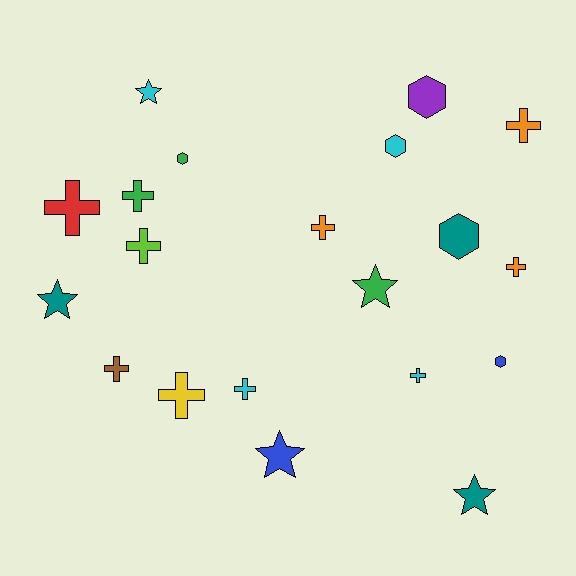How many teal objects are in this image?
There are 3 teal objects.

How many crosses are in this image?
There are 10 crosses.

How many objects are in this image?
There are 20 objects.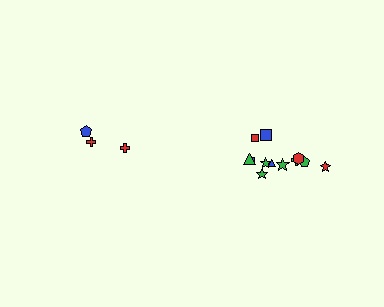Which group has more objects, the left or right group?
The right group.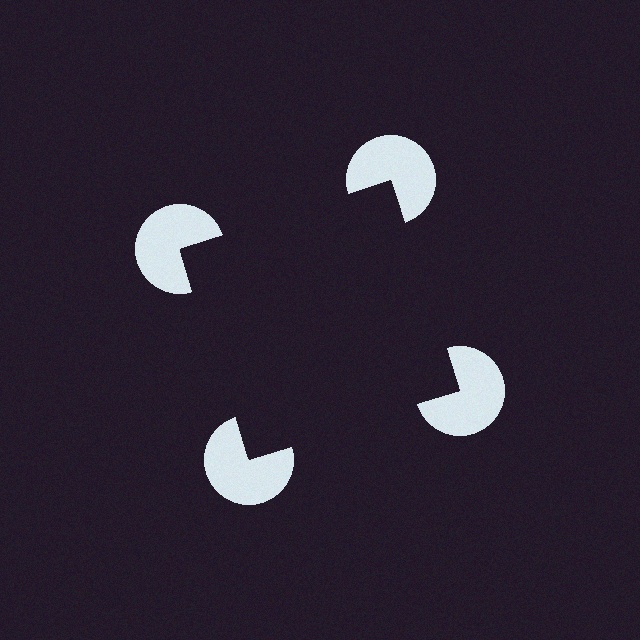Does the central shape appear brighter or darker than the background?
It typically appears slightly darker than the background, even though no actual brightness change is drawn.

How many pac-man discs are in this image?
There are 4 — one at each vertex of the illusory square.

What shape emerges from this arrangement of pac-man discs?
An illusory square — its edges are inferred from the aligned wedge cuts in the pac-man discs, not physically drawn.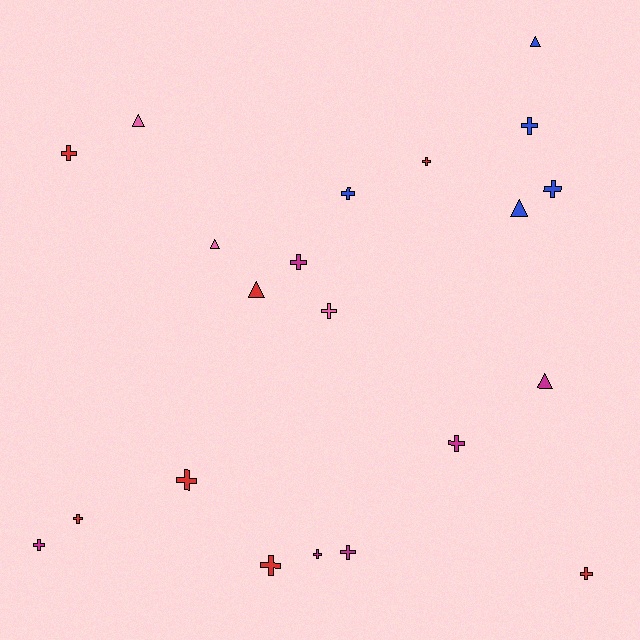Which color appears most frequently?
Red, with 7 objects.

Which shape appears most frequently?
Cross, with 15 objects.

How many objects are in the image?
There are 21 objects.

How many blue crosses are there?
There are 3 blue crosses.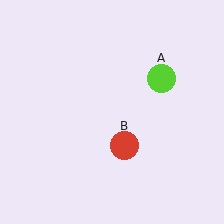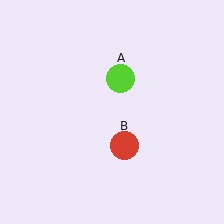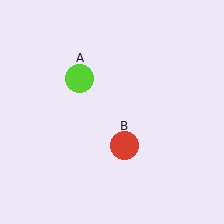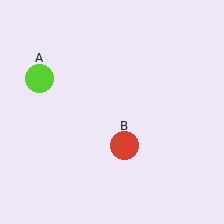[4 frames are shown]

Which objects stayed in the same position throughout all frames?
Red circle (object B) remained stationary.